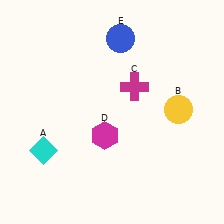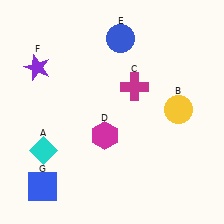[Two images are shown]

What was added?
A purple star (F), a blue square (G) were added in Image 2.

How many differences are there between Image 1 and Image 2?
There are 2 differences between the two images.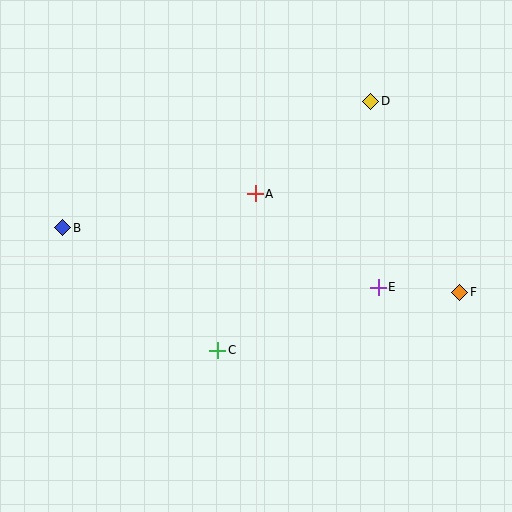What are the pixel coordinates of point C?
Point C is at (218, 350).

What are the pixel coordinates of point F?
Point F is at (460, 292).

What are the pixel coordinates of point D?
Point D is at (371, 101).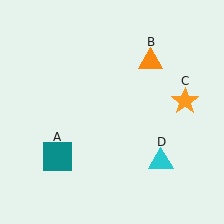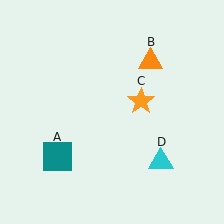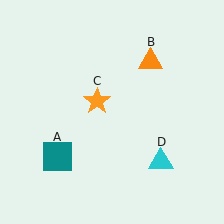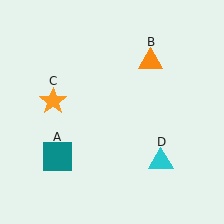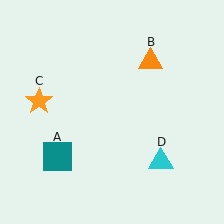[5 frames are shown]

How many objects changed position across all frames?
1 object changed position: orange star (object C).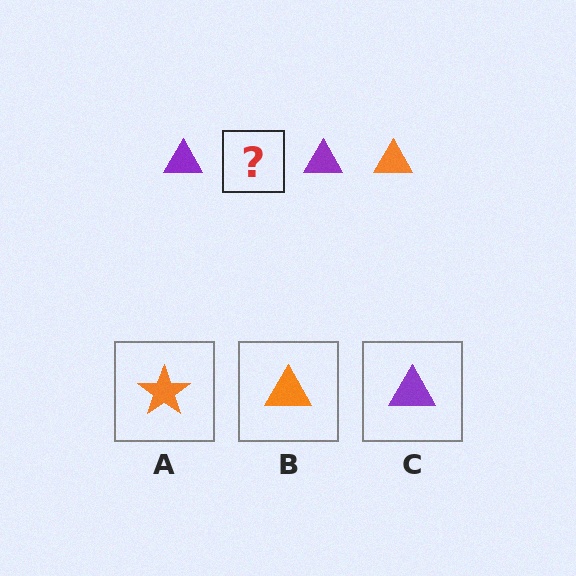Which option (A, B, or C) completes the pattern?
B.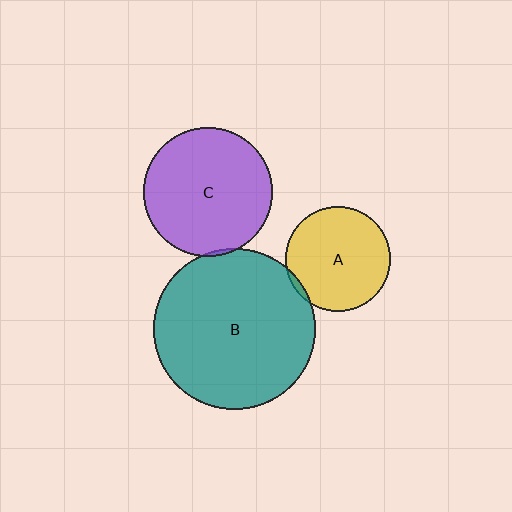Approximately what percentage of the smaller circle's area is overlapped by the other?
Approximately 5%.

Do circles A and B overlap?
Yes.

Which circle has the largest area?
Circle B (teal).